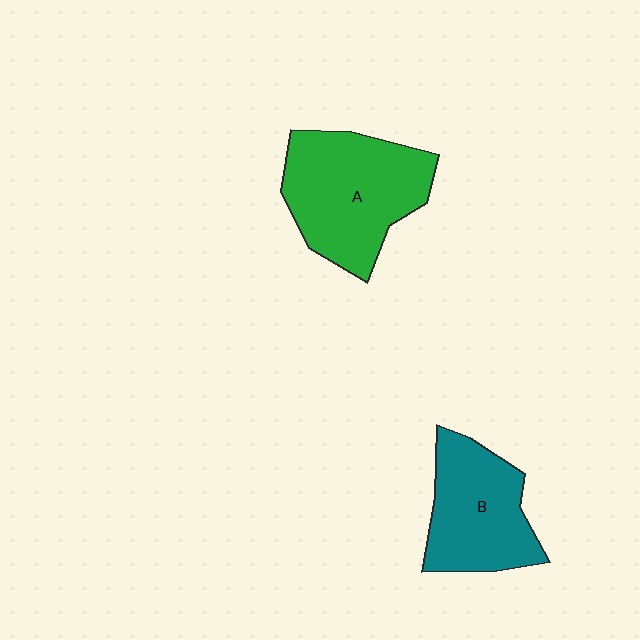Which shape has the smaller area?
Shape B (teal).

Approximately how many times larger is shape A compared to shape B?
Approximately 1.3 times.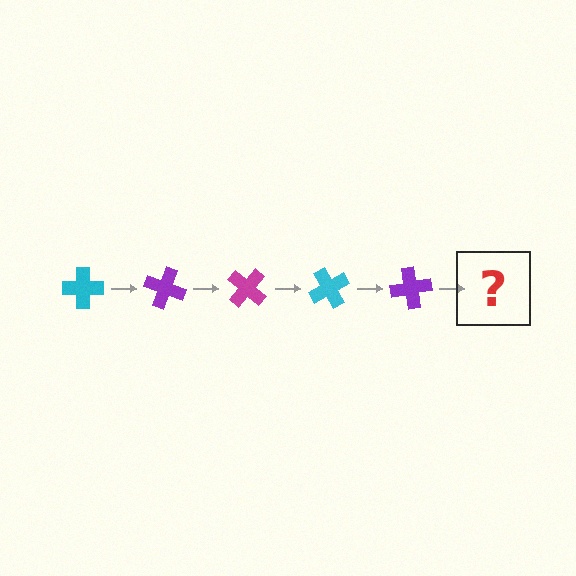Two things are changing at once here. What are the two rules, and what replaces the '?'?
The two rules are that it rotates 20 degrees each step and the color cycles through cyan, purple, and magenta. The '?' should be a magenta cross, rotated 100 degrees from the start.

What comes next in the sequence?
The next element should be a magenta cross, rotated 100 degrees from the start.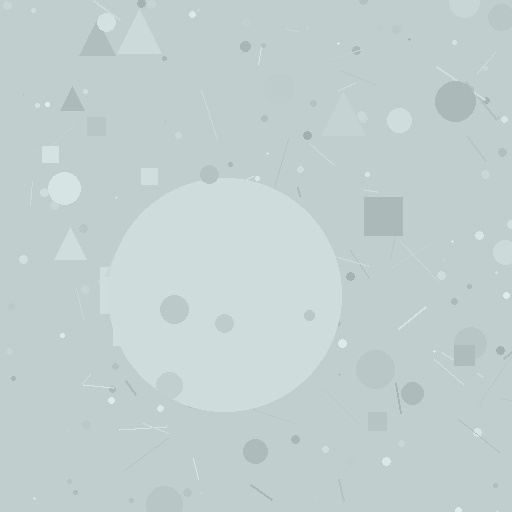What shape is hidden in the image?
A circle is hidden in the image.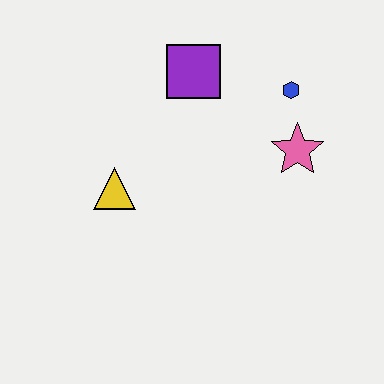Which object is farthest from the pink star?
The yellow triangle is farthest from the pink star.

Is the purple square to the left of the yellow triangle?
No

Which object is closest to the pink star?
The blue hexagon is closest to the pink star.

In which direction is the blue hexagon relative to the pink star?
The blue hexagon is above the pink star.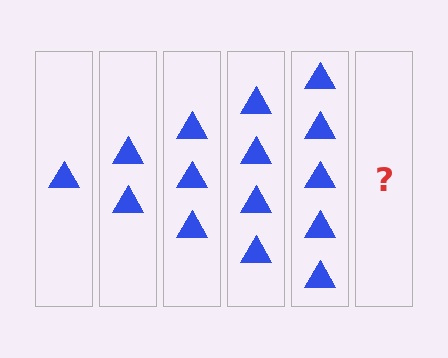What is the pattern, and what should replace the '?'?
The pattern is that each step adds one more triangle. The '?' should be 6 triangles.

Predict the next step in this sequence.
The next step is 6 triangles.